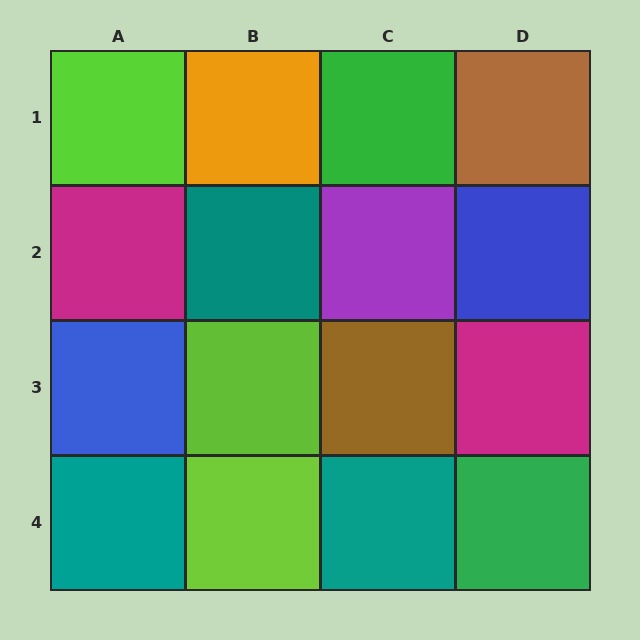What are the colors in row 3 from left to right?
Blue, lime, brown, magenta.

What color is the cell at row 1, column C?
Green.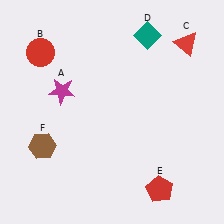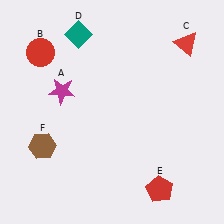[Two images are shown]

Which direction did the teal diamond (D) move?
The teal diamond (D) moved left.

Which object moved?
The teal diamond (D) moved left.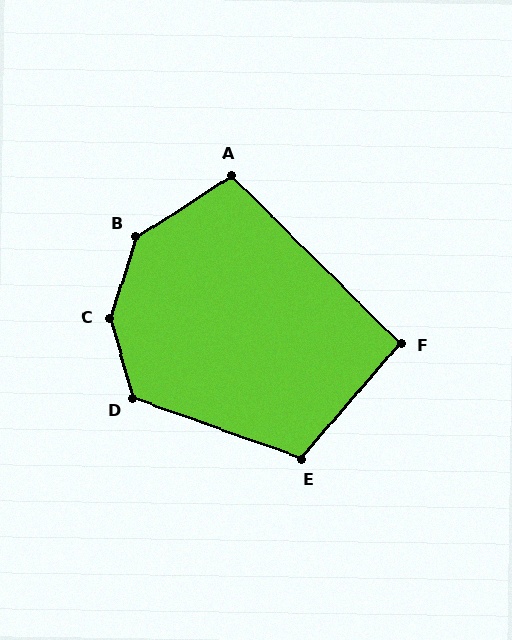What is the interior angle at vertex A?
Approximately 103 degrees (obtuse).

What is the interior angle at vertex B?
Approximately 140 degrees (obtuse).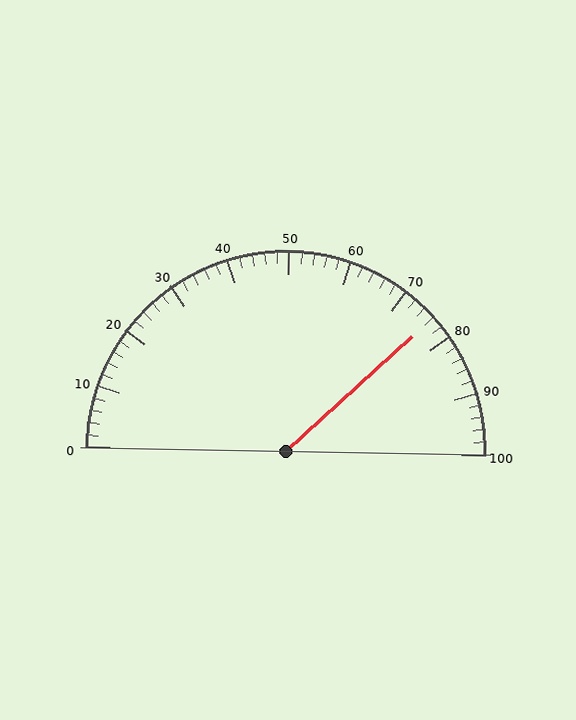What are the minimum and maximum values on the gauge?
The gauge ranges from 0 to 100.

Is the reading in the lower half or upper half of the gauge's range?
The reading is in the upper half of the range (0 to 100).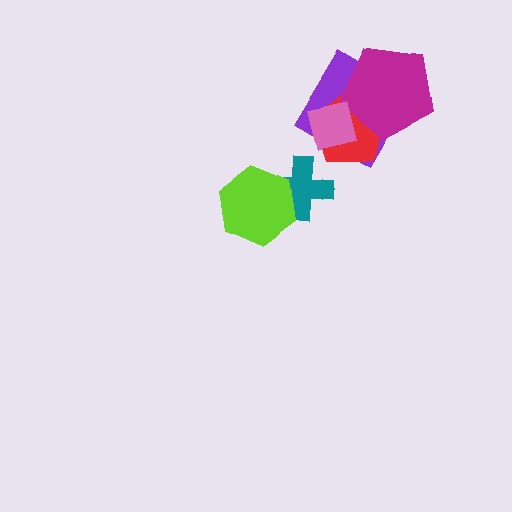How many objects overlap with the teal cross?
1 object overlaps with the teal cross.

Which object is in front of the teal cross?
The lime hexagon is in front of the teal cross.